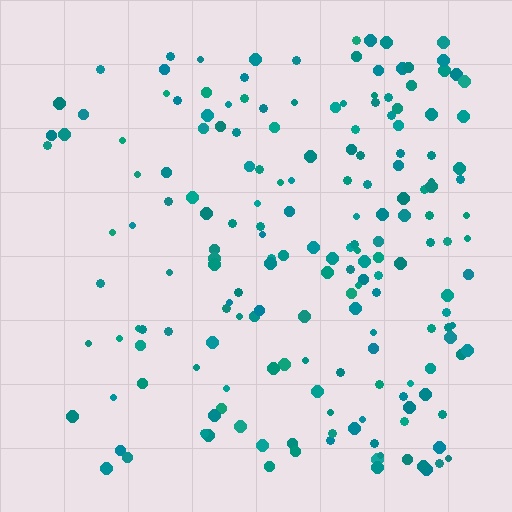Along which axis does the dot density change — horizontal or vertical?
Horizontal.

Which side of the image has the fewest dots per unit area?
The left.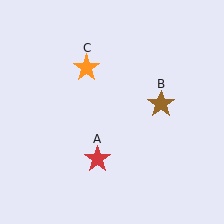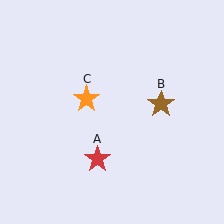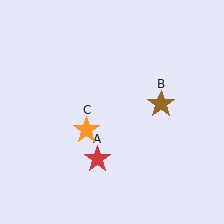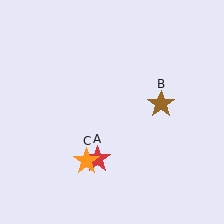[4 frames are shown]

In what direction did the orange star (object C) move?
The orange star (object C) moved down.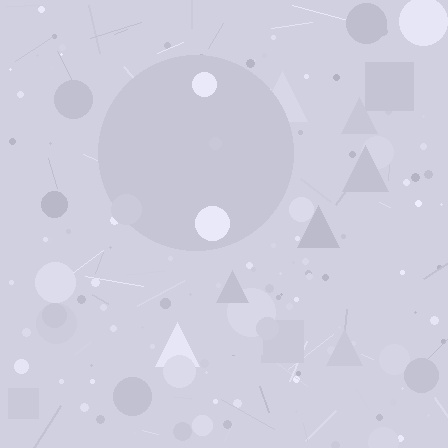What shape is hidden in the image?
A circle is hidden in the image.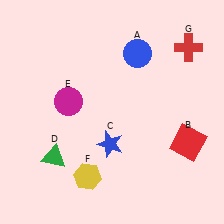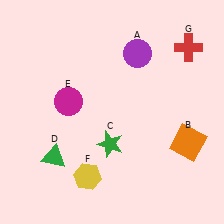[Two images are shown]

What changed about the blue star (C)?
In Image 1, C is blue. In Image 2, it changed to green.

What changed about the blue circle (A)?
In Image 1, A is blue. In Image 2, it changed to purple.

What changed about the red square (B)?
In Image 1, B is red. In Image 2, it changed to orange.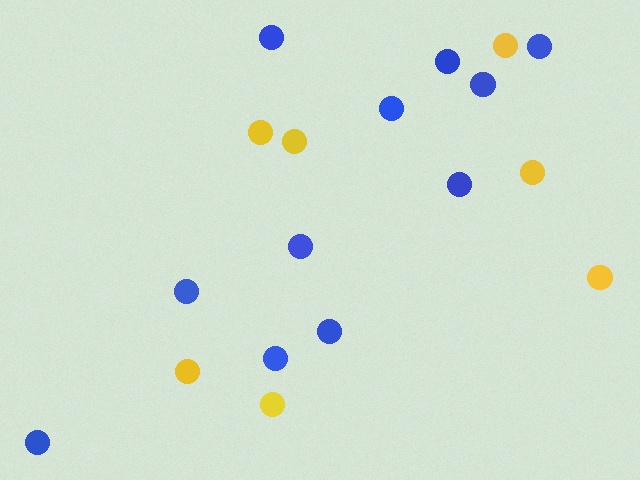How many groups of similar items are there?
There are 2 groups: one group of yellow circles (7) and one group of blue circles (11).